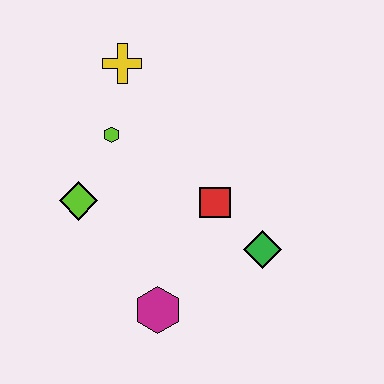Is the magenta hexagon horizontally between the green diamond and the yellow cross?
Yes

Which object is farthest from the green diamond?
The yellow cross is farthest from the green diamond.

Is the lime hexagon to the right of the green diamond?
No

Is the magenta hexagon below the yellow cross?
Yes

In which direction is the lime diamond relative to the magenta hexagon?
The lime diamond is above the magenta hexagon.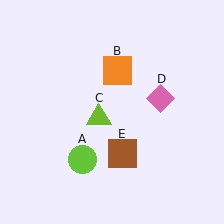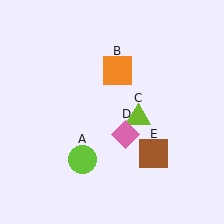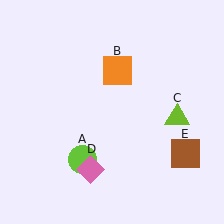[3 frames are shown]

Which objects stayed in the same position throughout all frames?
Lime circle (object A) and orange square (object B) remained stationary.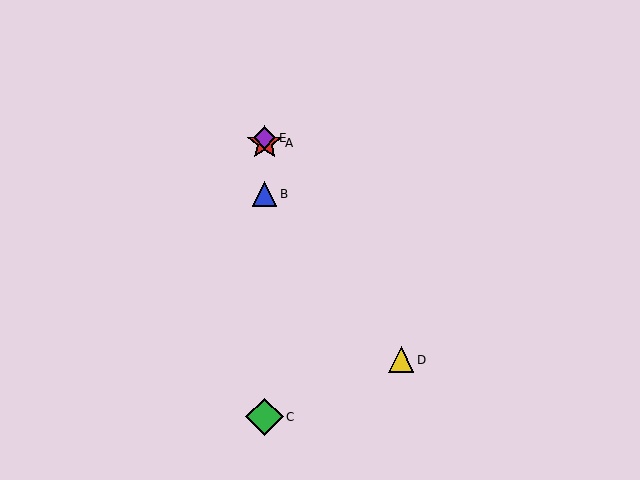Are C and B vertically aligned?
Yes, both are at x≈265.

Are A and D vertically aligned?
No, A is at x≈265 and D is at x≈401.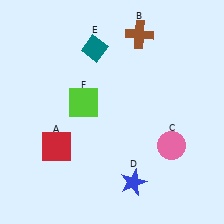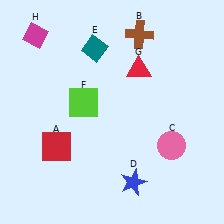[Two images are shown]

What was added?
A red triangle (G), a magenta diamond (H) were added in Image 2.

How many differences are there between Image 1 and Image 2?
There are 2 differences between the two images.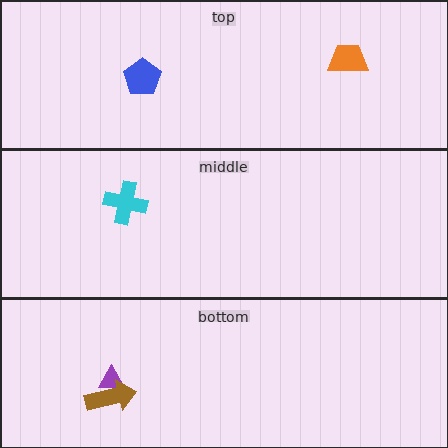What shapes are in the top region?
The blue pentagon, the orange trapezoid.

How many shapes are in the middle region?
1.